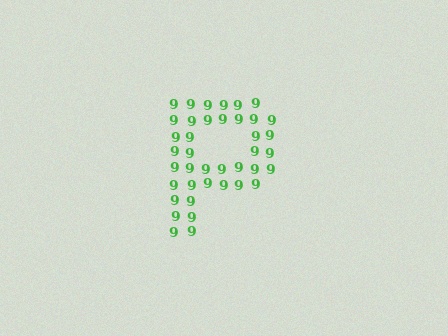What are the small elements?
The small elements are digit 9's.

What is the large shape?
The large shape is the letter P.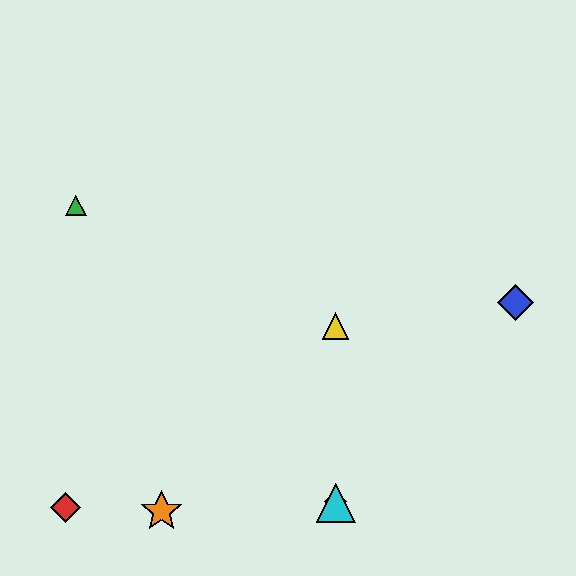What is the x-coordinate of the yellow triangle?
The yellow triangle is at x≈336.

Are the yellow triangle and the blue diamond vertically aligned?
No, the yellow triangle is at x≈336 and the blue diamond is at x≈515.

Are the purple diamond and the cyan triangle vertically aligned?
Yes, both are at x≈336.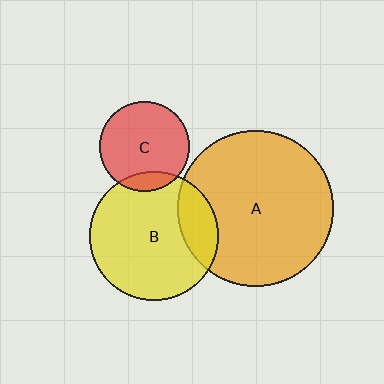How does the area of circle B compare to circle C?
Approximately 2.1 times.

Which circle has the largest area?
Circle A (orange).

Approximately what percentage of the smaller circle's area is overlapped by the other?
Approximately 15%.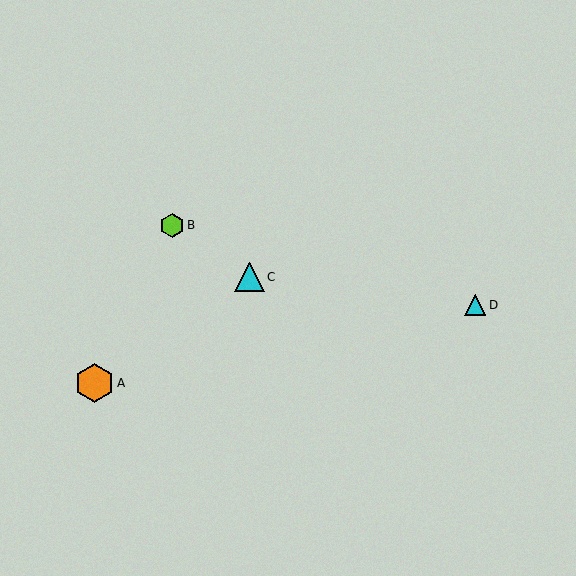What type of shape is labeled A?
Shape A is an orange hexagon.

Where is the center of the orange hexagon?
The center of the orange hexagon is at (95, 383).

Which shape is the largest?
The orange hexagon (labeled A) is the largest.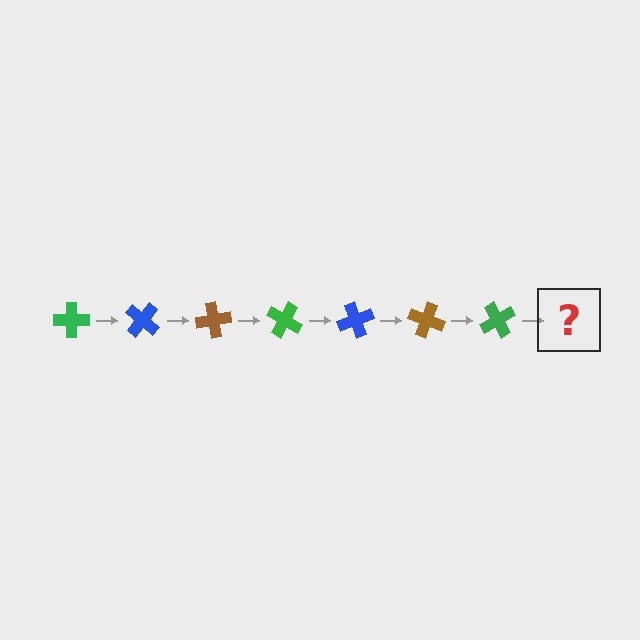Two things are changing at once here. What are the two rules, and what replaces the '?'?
The two rules are that it rotates 40 degrees each step and the color cycles through green, blue, and brown. The '?' should be a blue cross, rotated 280 degrees from the start.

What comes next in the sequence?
The next element should be a blue cross, rotated 280 degrees from the start.